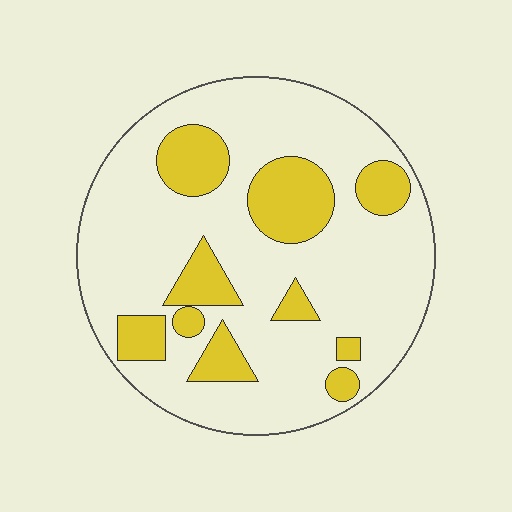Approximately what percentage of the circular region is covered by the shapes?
Approximately 25%.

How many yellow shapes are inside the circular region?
10.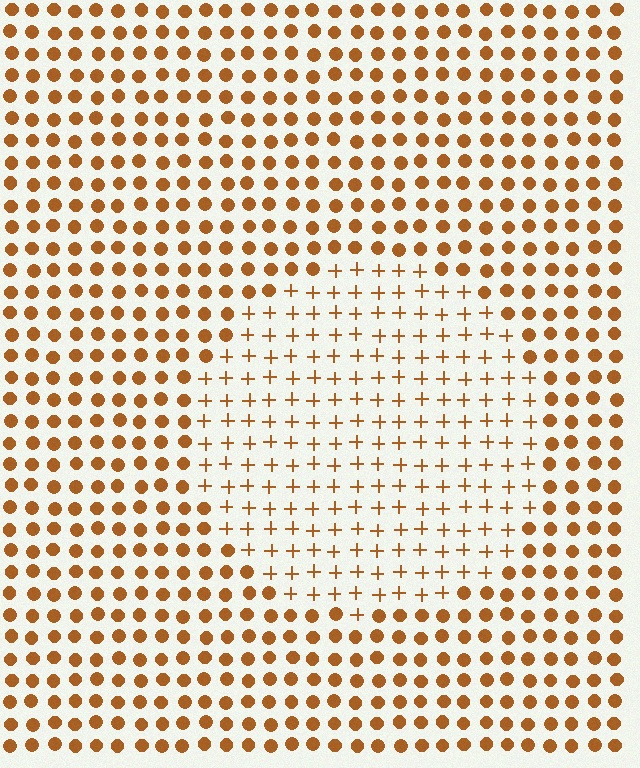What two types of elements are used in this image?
The image uses plus signs inside the circle region and circles outside it.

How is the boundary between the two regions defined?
The boundary is defined by a change in element shape: plus signs inside vs. circles outside. All elements share the same color and spacing.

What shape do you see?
I see a circle.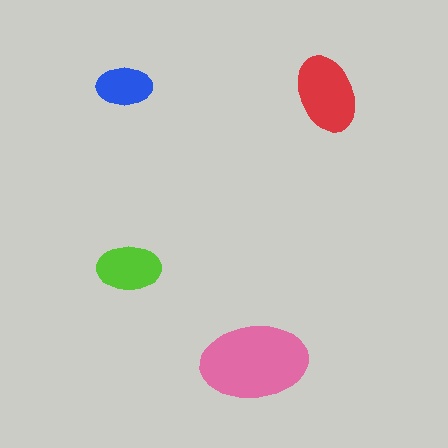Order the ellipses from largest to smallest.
the pink one, the red one, the lime one, the blue one.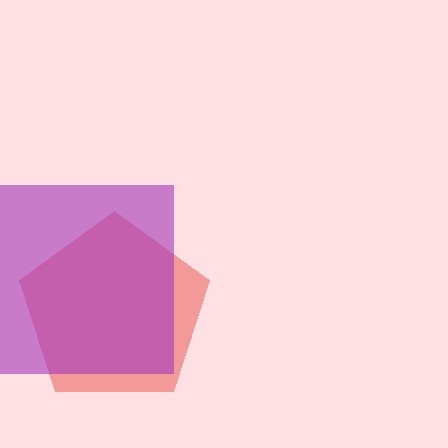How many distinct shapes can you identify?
There are 2 distinct shapes: a red pentagon, a purple square.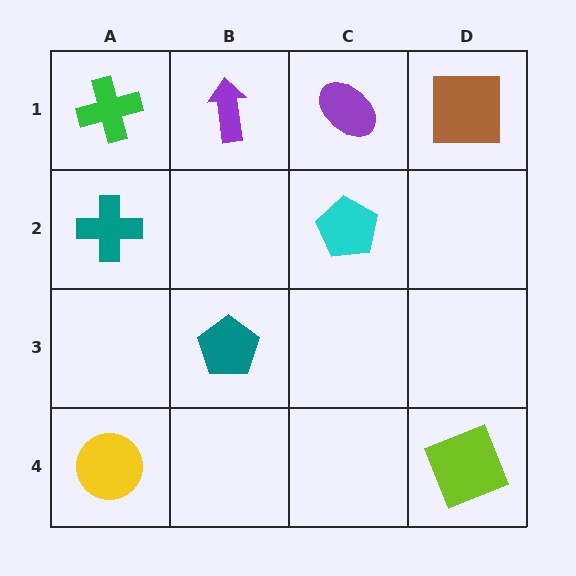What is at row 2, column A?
A teal cross.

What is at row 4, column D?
A lime square.